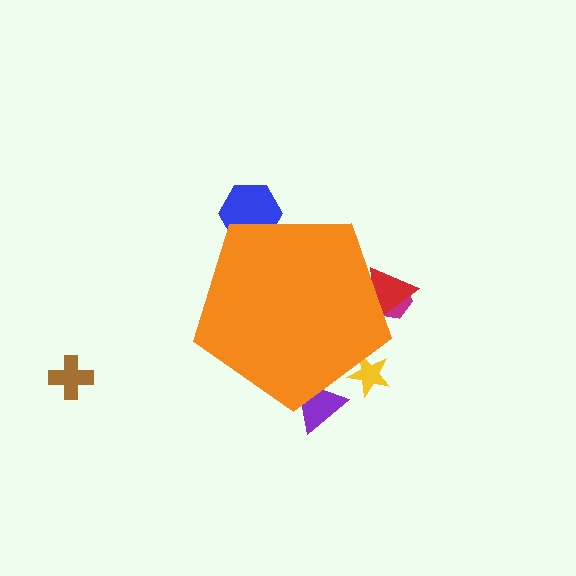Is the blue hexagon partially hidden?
Yes, the blue hexagon is partially hidden behind the orange pentagon.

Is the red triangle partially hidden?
Yes, the red triangle is partially hidden behind the orange pentagon.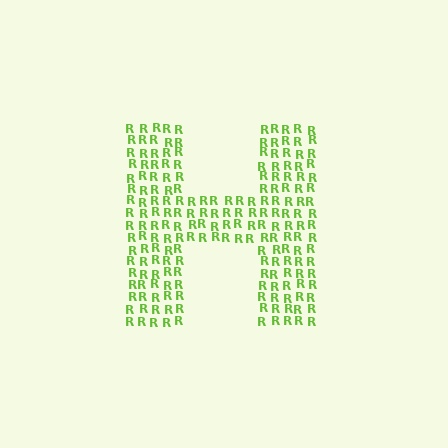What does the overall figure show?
The overall figure shows the letter H.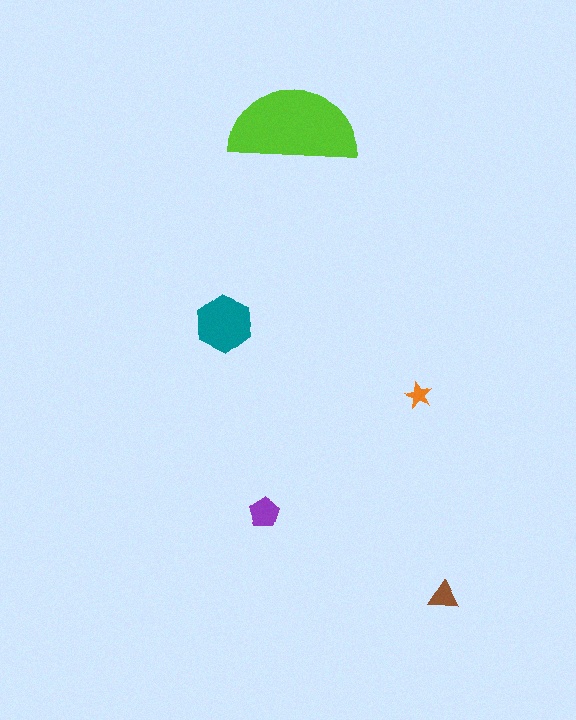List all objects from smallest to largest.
The orange star, the brown triangle, the purple pentagon, the teal hexagon, the lime semicircle.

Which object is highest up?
The lime semicircle is topmost.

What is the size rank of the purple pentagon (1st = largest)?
3rd.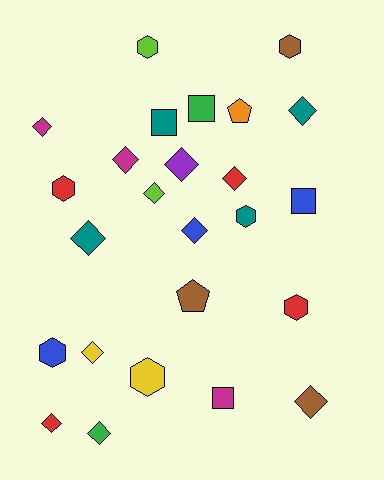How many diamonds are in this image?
There are 12 diamonds.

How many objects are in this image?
There are 25 objects.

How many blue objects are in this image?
There are 3 blue objects.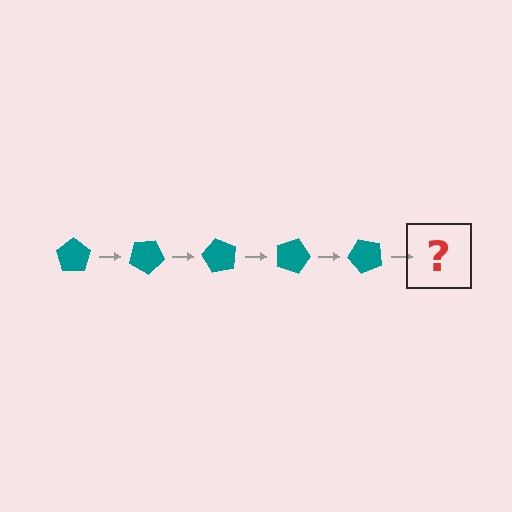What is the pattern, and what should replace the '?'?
The pattern is that the pentagon rotates 30 degrees each step. The '?' should be a teal pentagon rotated 150 degrees.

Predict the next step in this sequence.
The next step is a teal pentagon rotated 150 degrees.